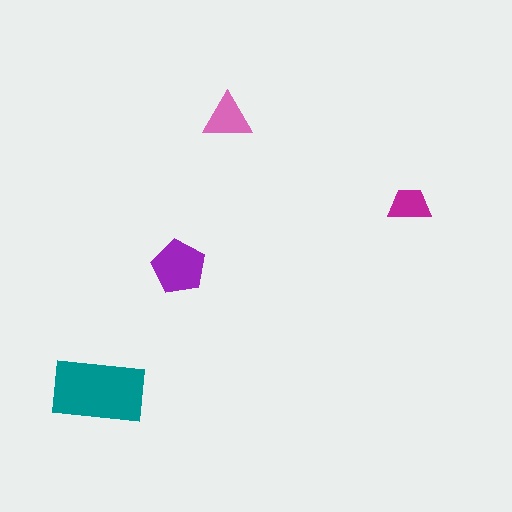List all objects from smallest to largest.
The magenta trapezoid, the pink triangle, the purple pentagon, the teal rectangle.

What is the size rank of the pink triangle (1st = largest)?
3rd.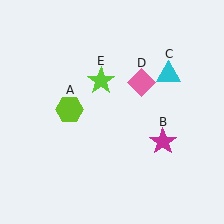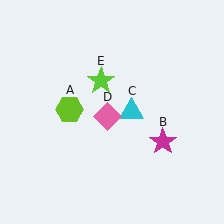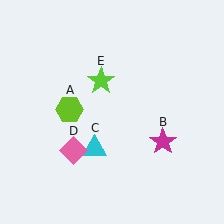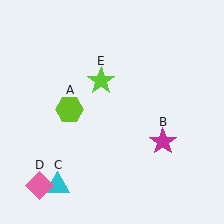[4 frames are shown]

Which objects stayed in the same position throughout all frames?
Lime hexagon (object A) and magenta star (object B) and lime star (object E) remained stationary.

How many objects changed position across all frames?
2 objects changed position: cyan triangle (object C), pink diamond (object D).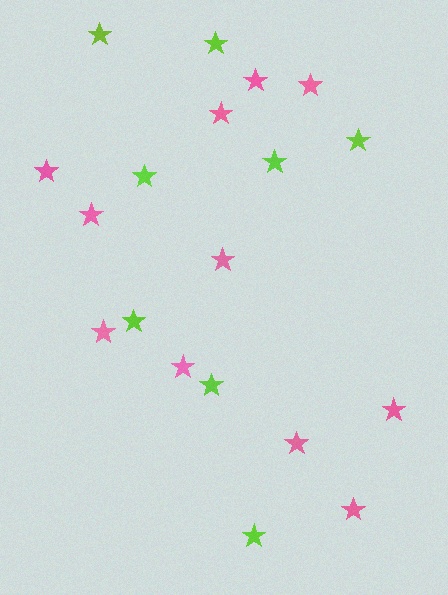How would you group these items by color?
There are 2 groups: one group of pink stars (11) and one group of lime stars (8).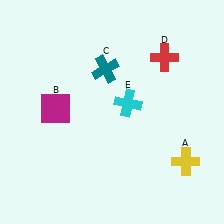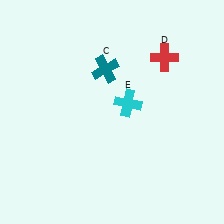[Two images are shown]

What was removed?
The magenta square (B), the yellow cross (A) were removed in Image 2.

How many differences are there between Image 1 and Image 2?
There are 2 differences between the two images.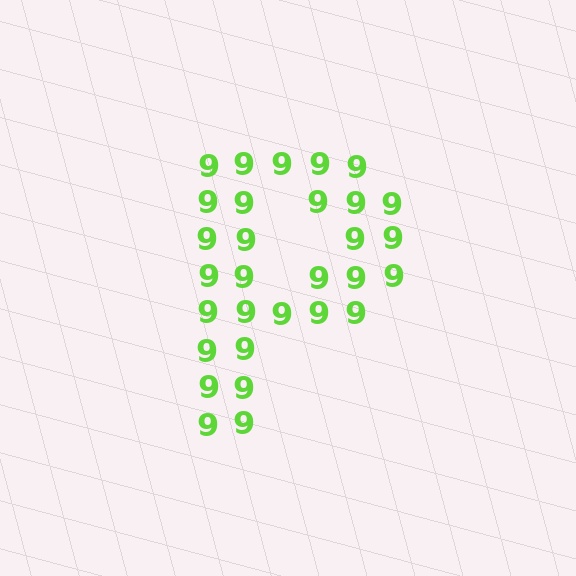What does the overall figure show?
The overall figure shows the letter P.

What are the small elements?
The small elements are digit 9's.